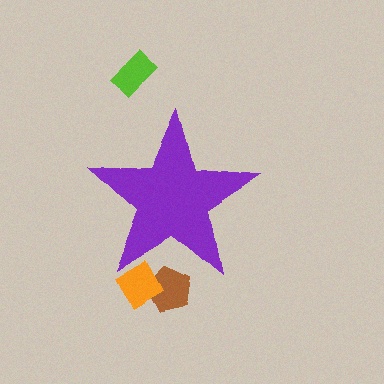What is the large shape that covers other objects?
A purple star.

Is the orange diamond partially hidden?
Yes, the orange diamond is partially hidden behind the purple star.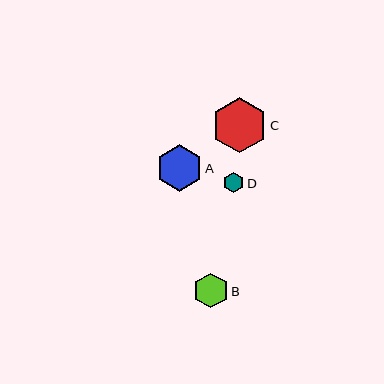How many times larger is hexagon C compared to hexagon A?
Hexagon C is approximately 1.2 times the size of hexagon A.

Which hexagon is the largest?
Hexagon C is the largest with a size of approximately 55 pixels.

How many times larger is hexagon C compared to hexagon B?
Hexagon C is approximately 1.6 times the size of hexagon B.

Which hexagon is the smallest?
Hexagon D is the smallest with a size of approximately 21 pixels.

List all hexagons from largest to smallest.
From largest to smallest: C, A, B, D.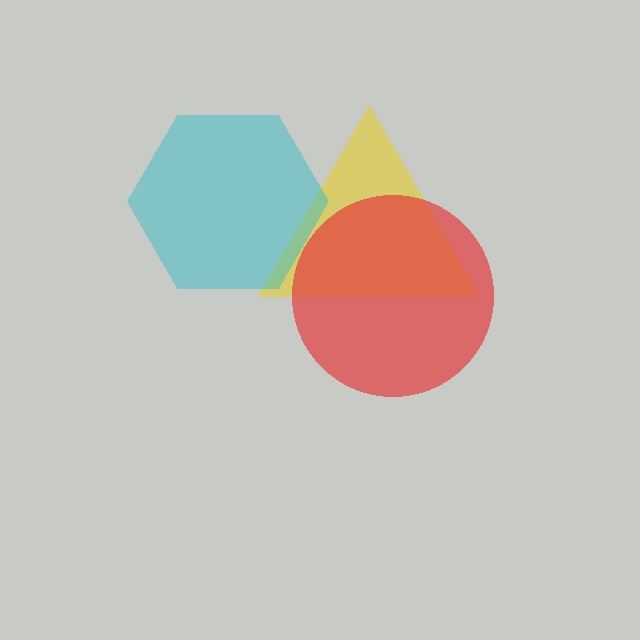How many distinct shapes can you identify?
There are 3 distinct shapes: a yellow triangle, a red circle, a cyan hexagon.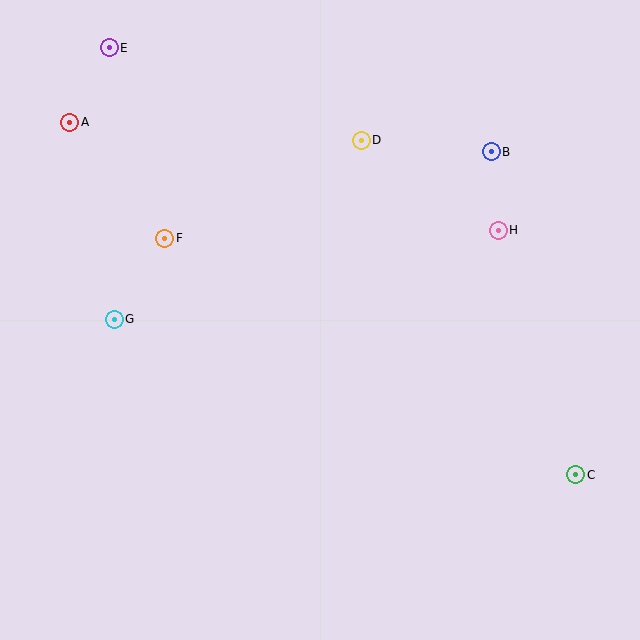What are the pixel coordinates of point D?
Point D is at (361, 140).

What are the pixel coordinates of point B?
Point B is at (491, 152).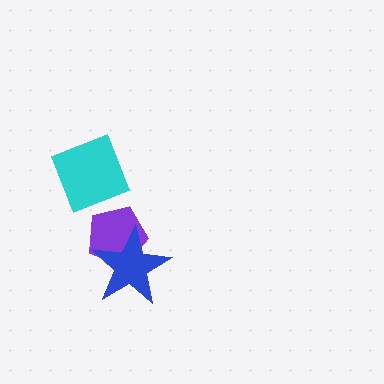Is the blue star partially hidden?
No, no other shape covers it.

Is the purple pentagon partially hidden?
Yes, it is partially covered by another shape.